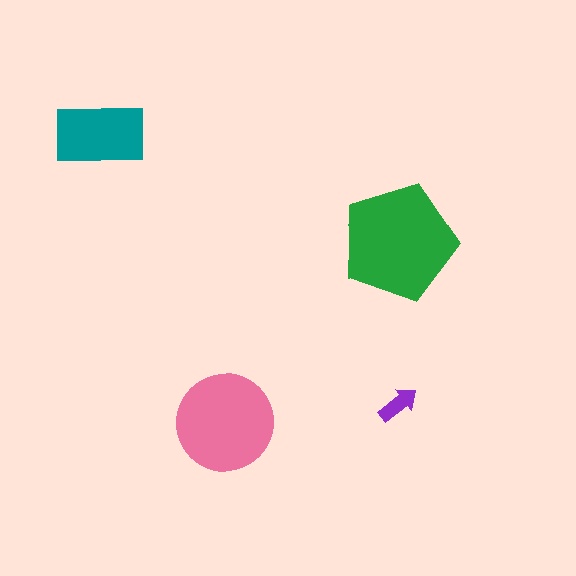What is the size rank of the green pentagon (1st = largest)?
1st.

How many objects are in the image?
There are 4 objects in the image.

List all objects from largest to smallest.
The green pentagon, the pink circle, the teal rectangle, the purple arrow.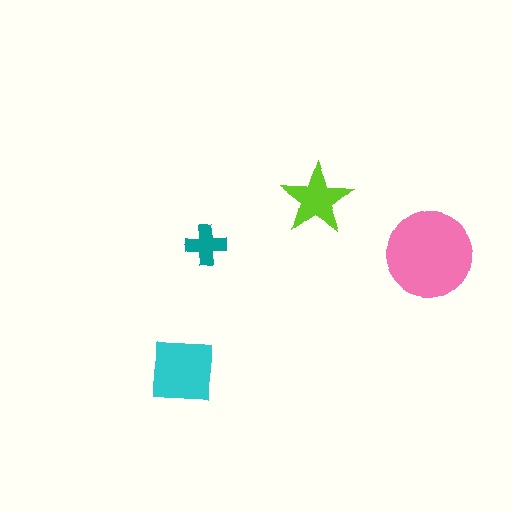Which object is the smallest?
The teal cross.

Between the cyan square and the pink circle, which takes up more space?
The pink circle.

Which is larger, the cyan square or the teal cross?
The cyan square.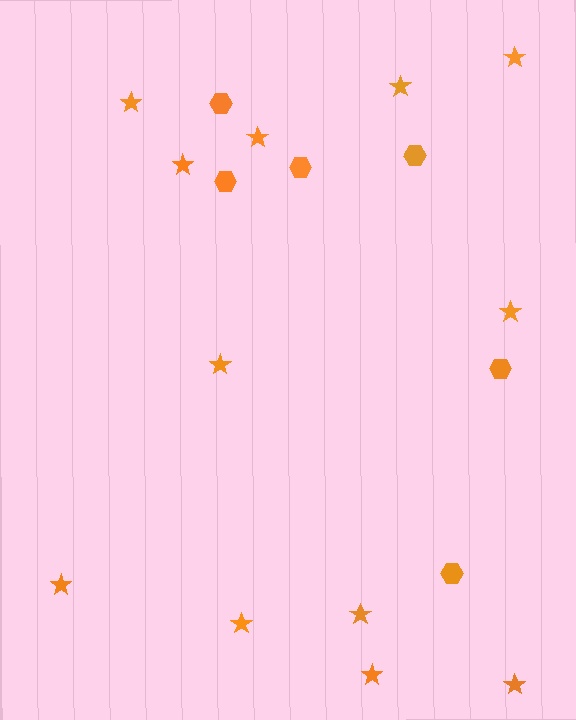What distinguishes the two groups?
There are 2 groups: one group of stars (12) and one group of hexagons (6).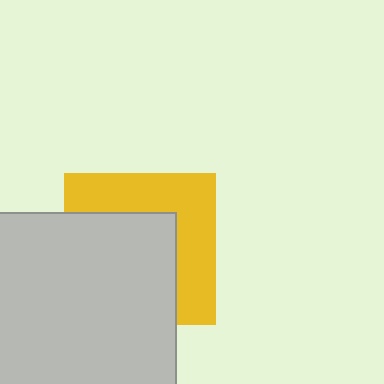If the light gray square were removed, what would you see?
You would see the complete yellow square.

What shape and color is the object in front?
The object in front is a light gray square.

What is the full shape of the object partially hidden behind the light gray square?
The partially hidden object is a yellow square.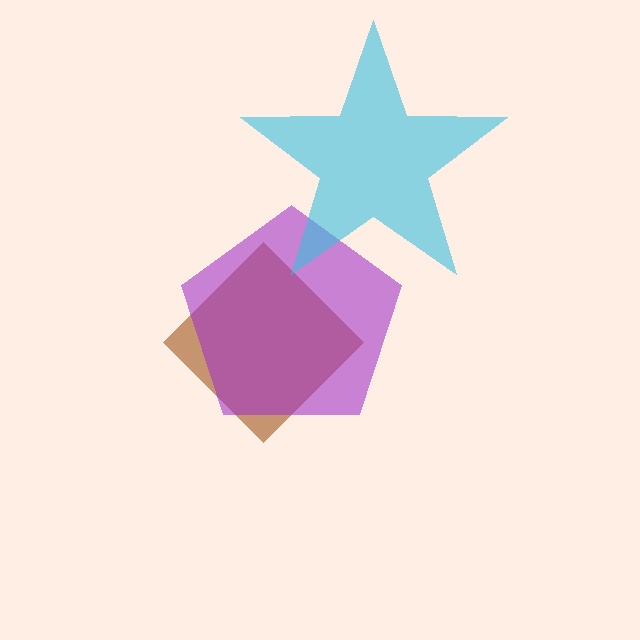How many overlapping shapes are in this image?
There are 3 overlapping shapes in the image.